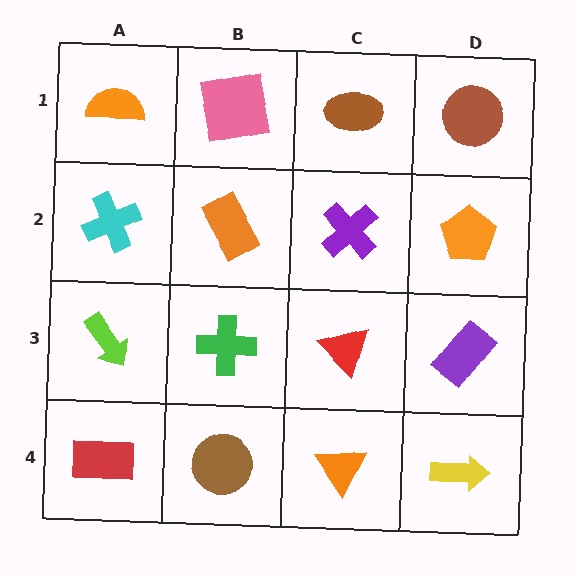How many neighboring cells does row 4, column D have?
2.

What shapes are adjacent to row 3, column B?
An orange rectangle (row 2, column B), a brown circle (row 4, column B), a lime arrow (row 3, column A), a red triangle (row 3, column C).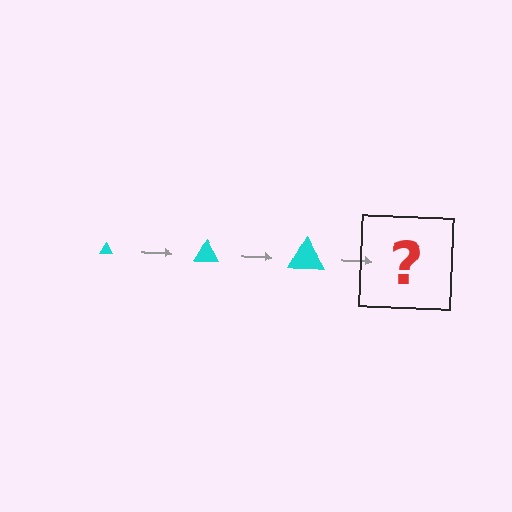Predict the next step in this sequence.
The next step is a cyan triangle, larger than the previous one.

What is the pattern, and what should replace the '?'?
The pattern is that the triangle gets progressively larger each step. The '?' should be a cyan triangle, larger than the previous one.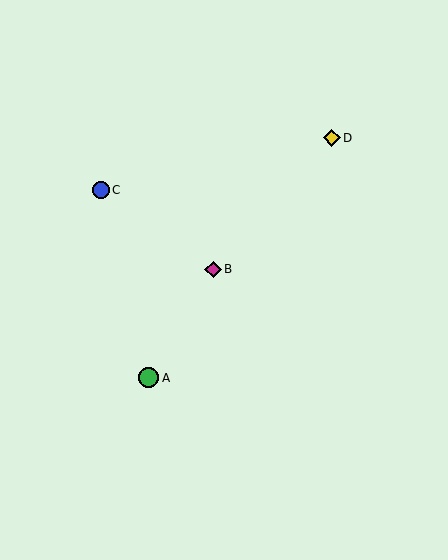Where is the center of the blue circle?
The center of the blue circle is at (101, 190).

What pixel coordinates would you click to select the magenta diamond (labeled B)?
Click at (213, 269) to select the magenta diamond B.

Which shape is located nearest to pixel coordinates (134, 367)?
The green circle (labeled A) at (149, 378) is nearest to that location.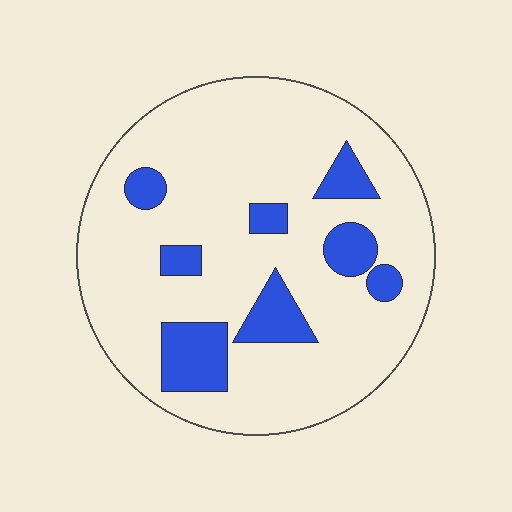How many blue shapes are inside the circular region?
8.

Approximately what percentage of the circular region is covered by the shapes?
Approximately 15%.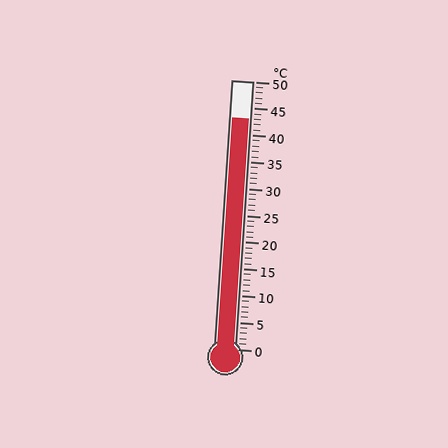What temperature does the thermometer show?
The thermometer shows approximately 43°C.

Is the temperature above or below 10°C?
The temperature is above 10°C.